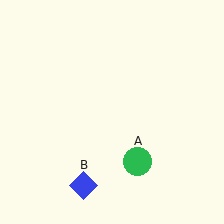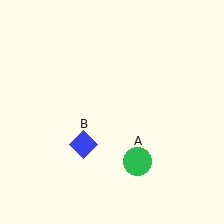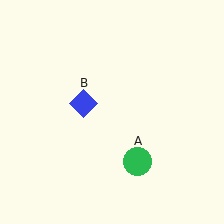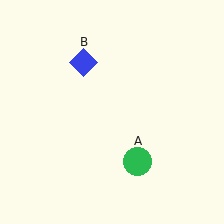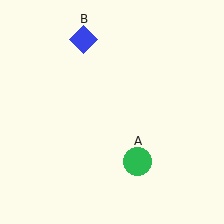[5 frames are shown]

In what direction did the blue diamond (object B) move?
The blue diamond (object B) moved up.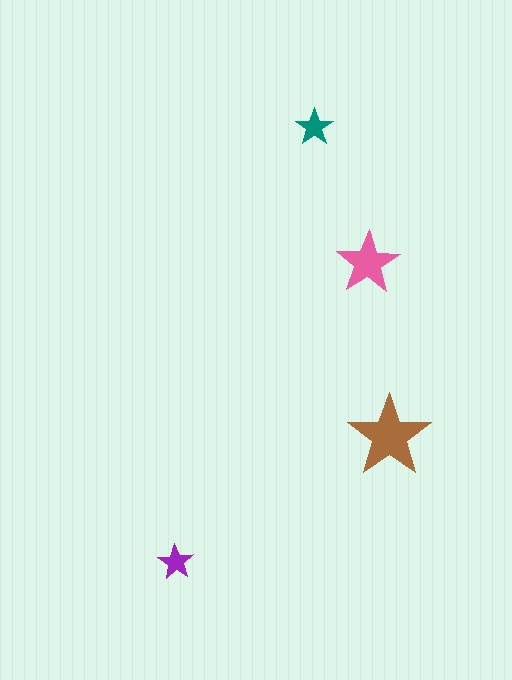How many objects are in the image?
There are 4 objects in the image.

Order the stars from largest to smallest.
the brown one, the pink one, the teal one, the purple one.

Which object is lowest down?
The purple star is bottommost.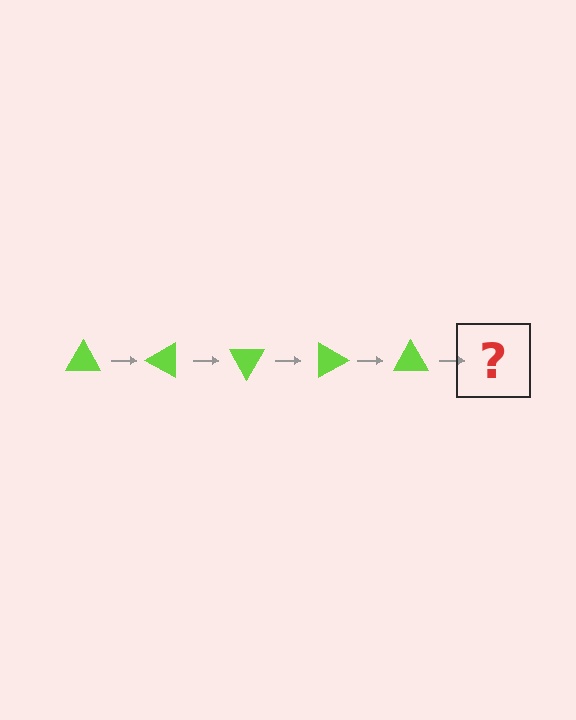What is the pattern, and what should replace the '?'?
The pattern is that the triangle rotates 30 degrees each step. The '?' should be a lime triangle rotated 150 degrees.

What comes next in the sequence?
The next element should be a lime triangle rotated 150 degrees.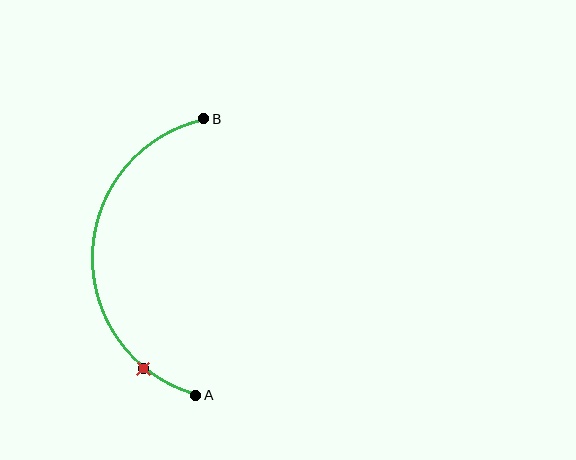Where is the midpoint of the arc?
The arc midpoint is the point on the curve farthest from the straight line joining A and B. It sits to the left of that line.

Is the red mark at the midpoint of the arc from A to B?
No. The red mark lies on the arc but is closer to endpoint A. The arc midpoint would be at the point on the curve equidistant along the arc from both A and B.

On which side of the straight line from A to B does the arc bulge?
The arc bulges to the left of the straight line connecting A and B.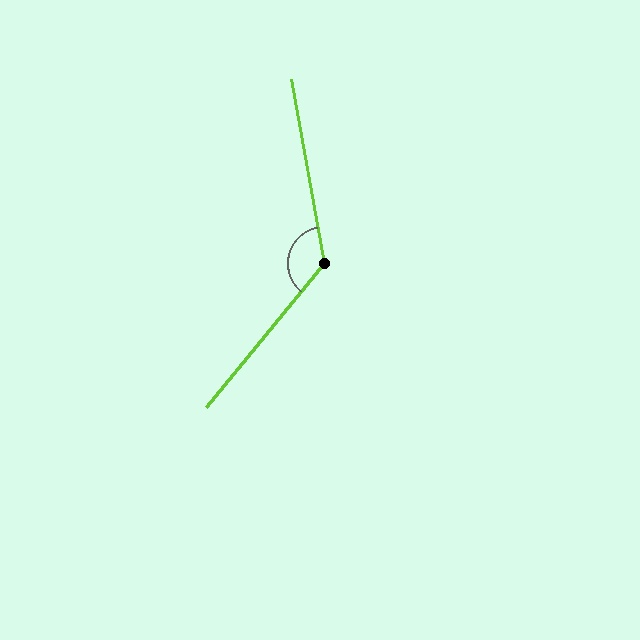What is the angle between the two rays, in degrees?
Approximately 131 degrees.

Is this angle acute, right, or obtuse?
It is obtuse.